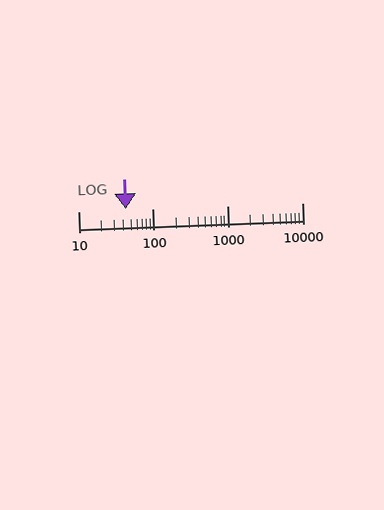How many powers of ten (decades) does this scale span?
The scale spans 3 decades, from 10 to 10000.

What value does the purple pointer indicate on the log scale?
The pointer indicates approximately 43.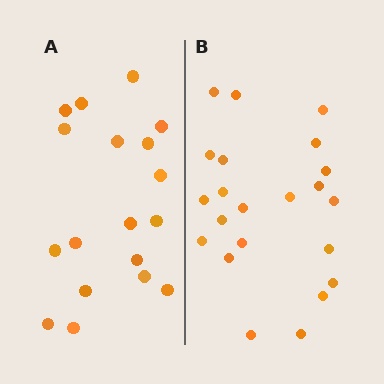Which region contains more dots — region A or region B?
Region B (the right region) has more dots.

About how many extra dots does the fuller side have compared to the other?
Region B has about 4 more dots than region A.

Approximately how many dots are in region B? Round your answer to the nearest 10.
About 20 dots. (The exact count is 22, which rounds to 20.)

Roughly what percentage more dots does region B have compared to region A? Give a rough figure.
About 20% more.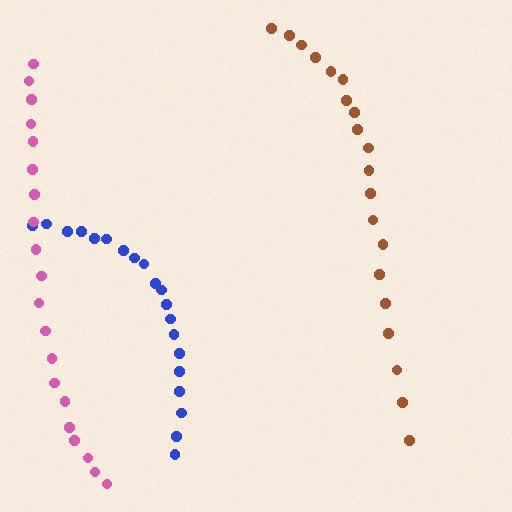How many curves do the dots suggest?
There are 3 distinct paths.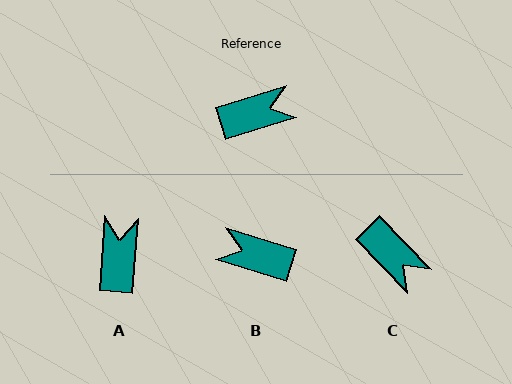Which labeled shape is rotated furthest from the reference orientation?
B, about 146 degrees away.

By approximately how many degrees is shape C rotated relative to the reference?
Approximately 64 degrees clockwise.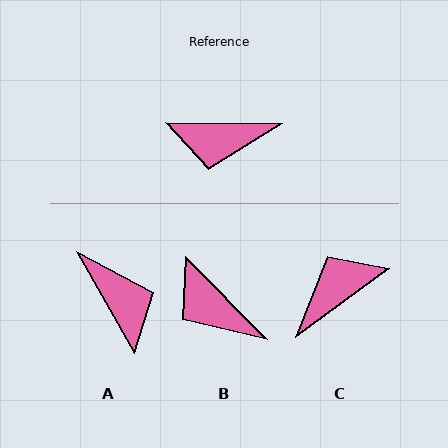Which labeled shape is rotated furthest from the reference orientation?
C, about 143 degrees away.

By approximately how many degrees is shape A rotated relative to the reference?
Approximately 120 degrees counter-clockwise.